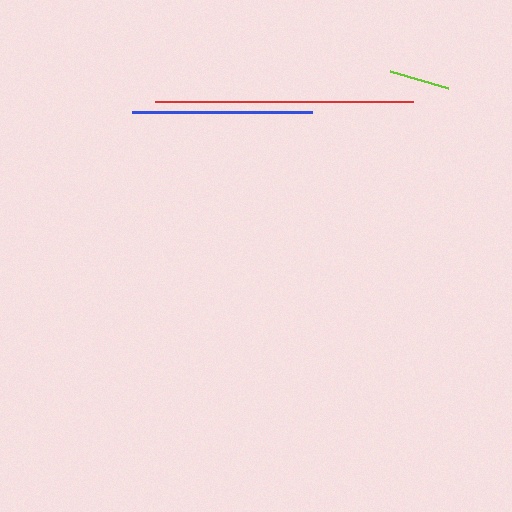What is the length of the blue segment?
The blue segment is approximately 179 pixels long.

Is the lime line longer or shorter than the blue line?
The blue line is longer than the lime line.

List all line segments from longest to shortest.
From longest to shortest: red, blue, lime.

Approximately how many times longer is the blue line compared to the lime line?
The blue line is approximately 3.0 times the length of the lime line.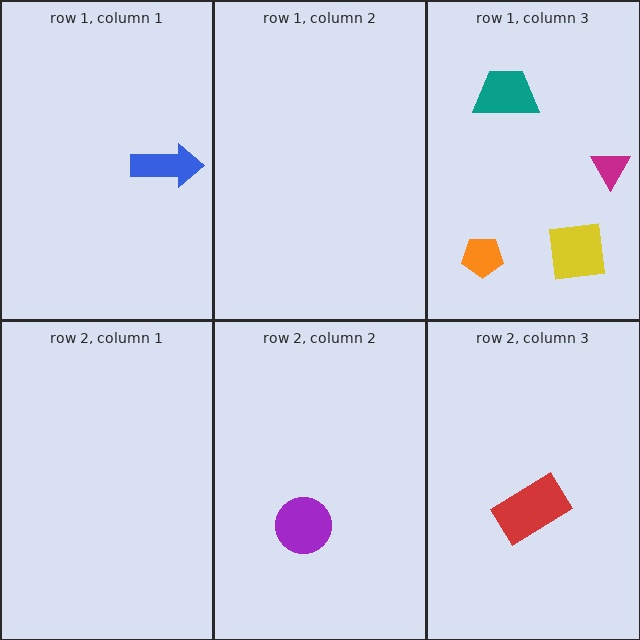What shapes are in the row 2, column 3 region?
The red rectangle.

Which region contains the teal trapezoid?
The row 1, column 3 region.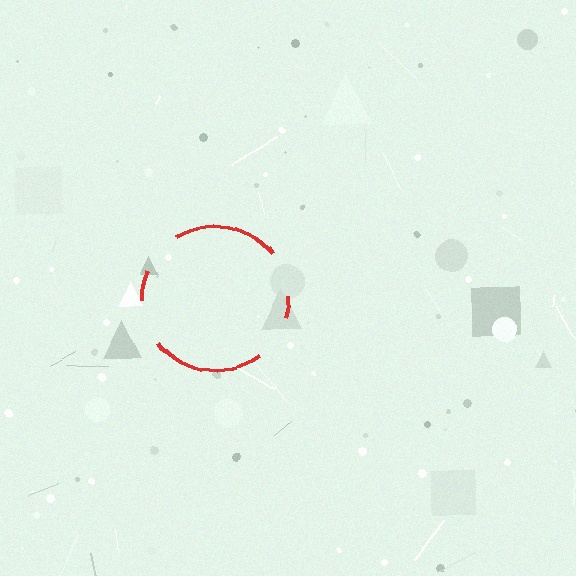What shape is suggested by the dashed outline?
The dashed outline suggests a circle.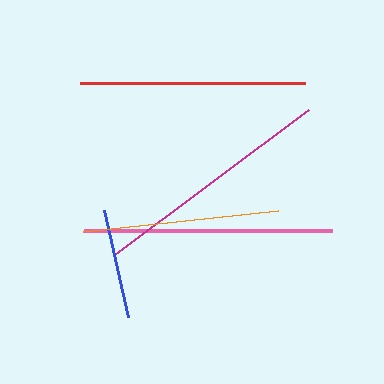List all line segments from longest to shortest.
From longest to shortest: pink, magenta, red, orange, blue.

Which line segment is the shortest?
The blue line is the shortest at approximately 110 pixels.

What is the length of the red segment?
The red segment is approximately 225 pixels long.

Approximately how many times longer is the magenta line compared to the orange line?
The magenta line is approximately 1.2 times the length of the orange line.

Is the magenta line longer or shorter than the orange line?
The magenta line is longer than the orange line.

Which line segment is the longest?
The pink line is the longest at approximately 248 pixels.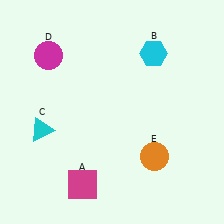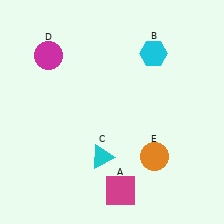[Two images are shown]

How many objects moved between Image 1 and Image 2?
2 objects moved between the two images.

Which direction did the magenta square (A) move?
The magenta square (A) moved right.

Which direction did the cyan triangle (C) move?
The cyan triangle (C) moved right.